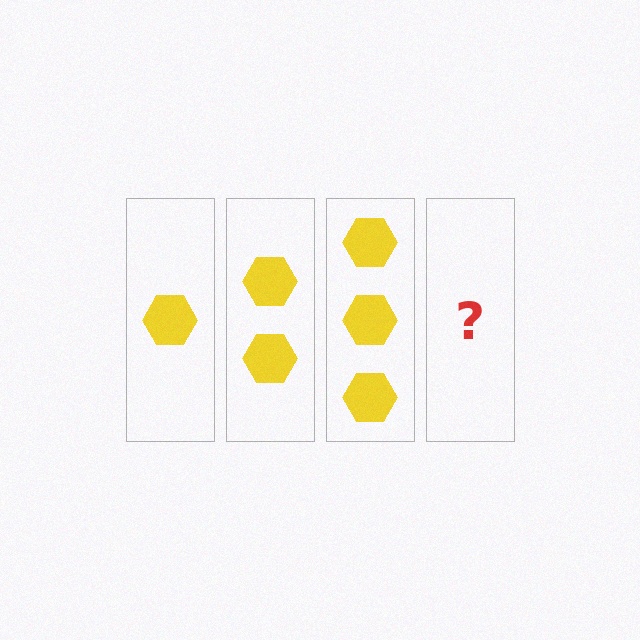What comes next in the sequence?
The next element should be 4 hexagons.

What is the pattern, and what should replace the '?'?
The pattern is that each step adds one more hexagon. The '?' should be 4 hexagons.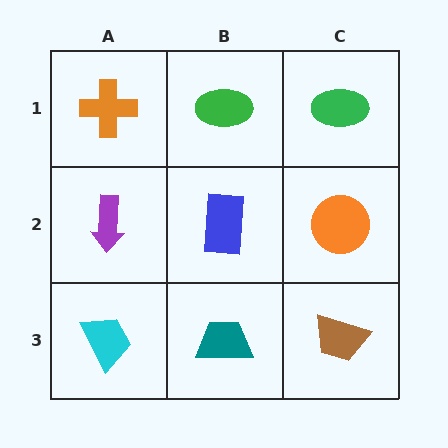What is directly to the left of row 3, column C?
A teal trapezoid.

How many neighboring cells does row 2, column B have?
4.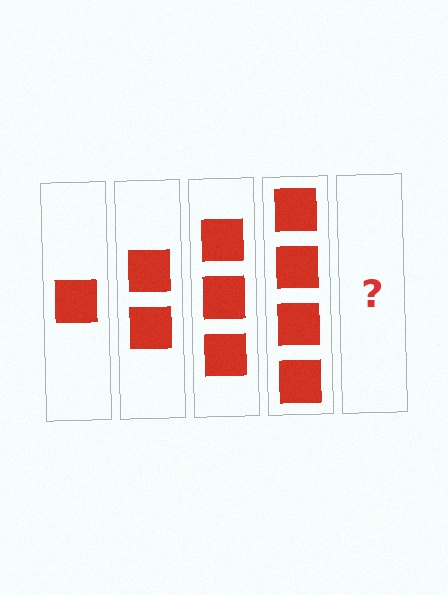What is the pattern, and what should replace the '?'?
The pattern is that each step adds one more square. The '?' should be 5 squares.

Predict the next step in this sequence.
The next step is 5 squares.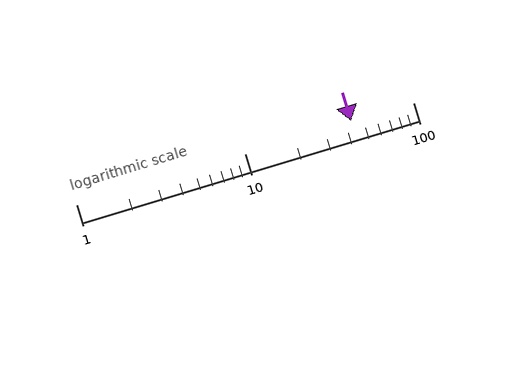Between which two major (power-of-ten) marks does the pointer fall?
The pointer is between 10 and 100.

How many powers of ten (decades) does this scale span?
The scale spans 2 decades, from 1 to 100.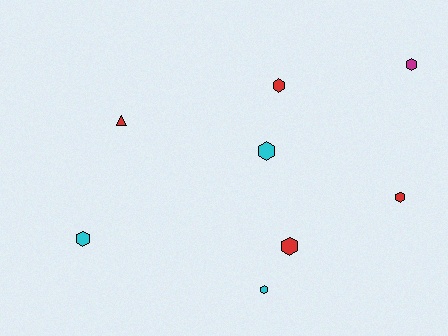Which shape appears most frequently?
Hexagon, with 7 objects.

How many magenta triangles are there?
There are no magenta triangles.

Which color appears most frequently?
Red, with 4 objects.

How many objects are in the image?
There are 8 objects.